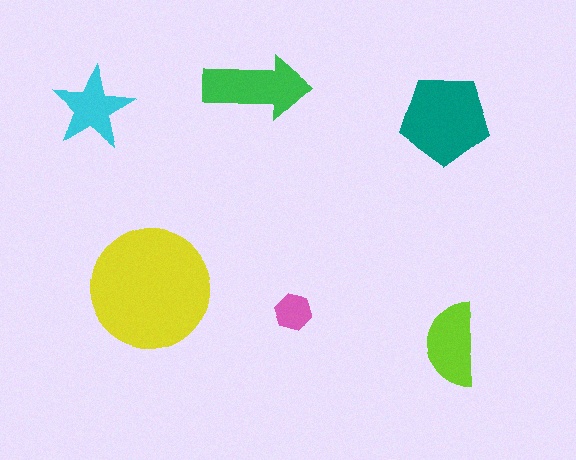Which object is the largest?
The yellow circle.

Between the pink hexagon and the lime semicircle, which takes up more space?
The lime semicircle.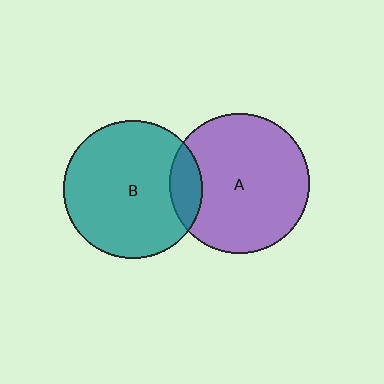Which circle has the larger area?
Circle A (purple).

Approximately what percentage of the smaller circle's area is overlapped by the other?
Approximately 15%.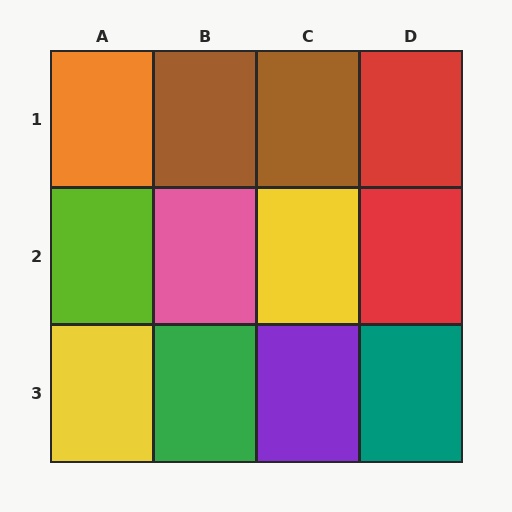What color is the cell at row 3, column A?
Yellow.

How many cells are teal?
1 cell is teal.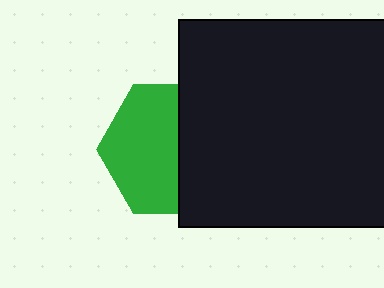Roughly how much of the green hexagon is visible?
About half of it is visible (roughly 56%).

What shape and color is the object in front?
The object in front is a black square.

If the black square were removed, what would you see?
You would see the complete green hexagon.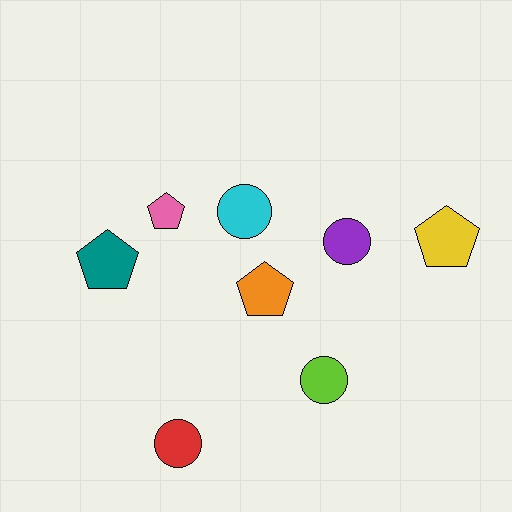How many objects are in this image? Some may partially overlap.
There are 8 objects.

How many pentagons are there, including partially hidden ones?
There are 4 pentagons.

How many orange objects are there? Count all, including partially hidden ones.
There is 1 orange object.